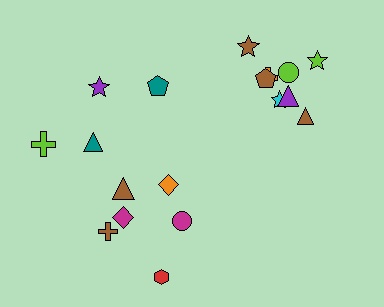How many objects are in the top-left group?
There are 4 objects.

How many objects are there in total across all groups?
There are 18 objects.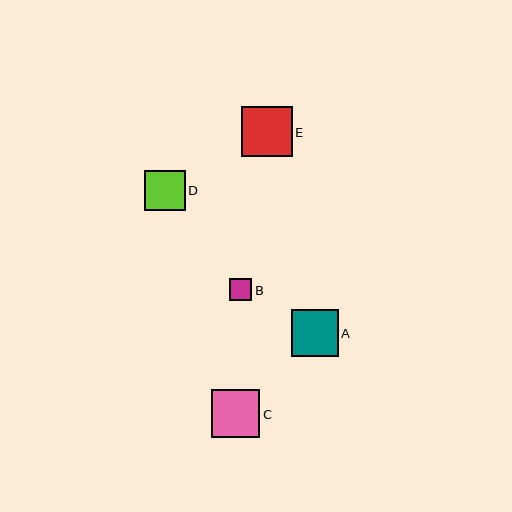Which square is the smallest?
Square B is the smallest with a size of approximately 22 pixels.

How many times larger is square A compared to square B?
Square A is approximately 2.1 times the size of square B.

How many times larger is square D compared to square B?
Square D is approximately 1.8 times the size of square B.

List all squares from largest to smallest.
From largest to smallest: E, C, A, D, B.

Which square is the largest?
Square E is the largest with a size of approximately 50 pixels.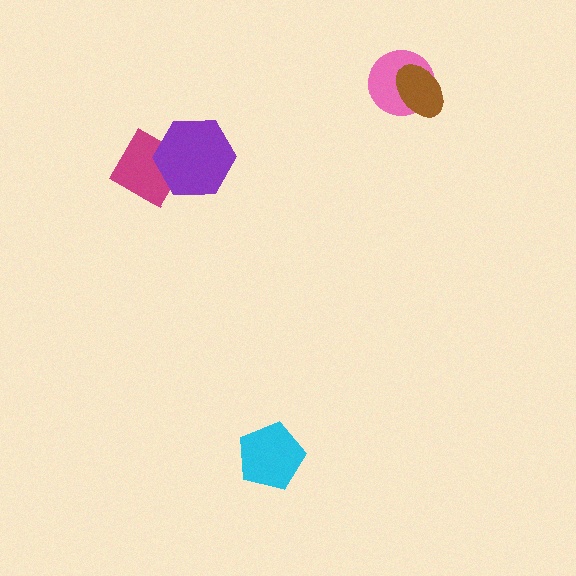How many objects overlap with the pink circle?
1 object overlaps with the pink circle.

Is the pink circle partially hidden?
Yes, it is partially covered by another shape.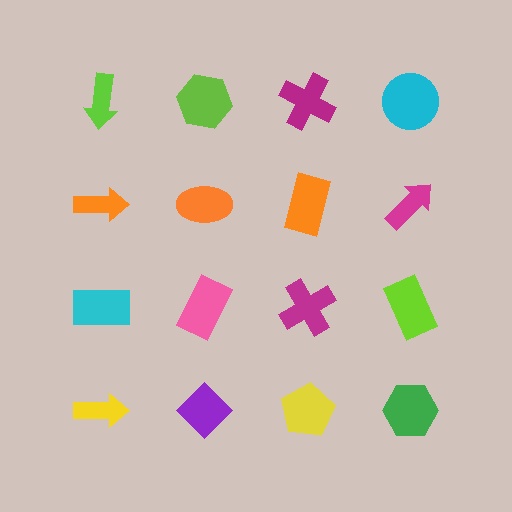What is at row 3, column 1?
A cyan rectangle.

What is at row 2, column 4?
A magenta arrow.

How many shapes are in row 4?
4 shapes.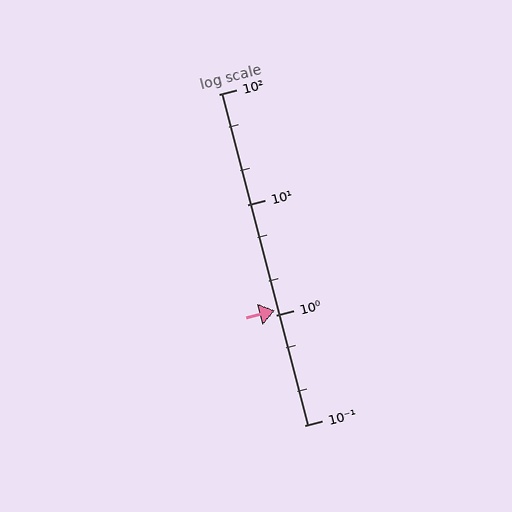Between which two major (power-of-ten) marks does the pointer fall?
The pointer is between 1 and 10.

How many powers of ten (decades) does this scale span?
The scale spans 3 decades, from 0.1 to 100.